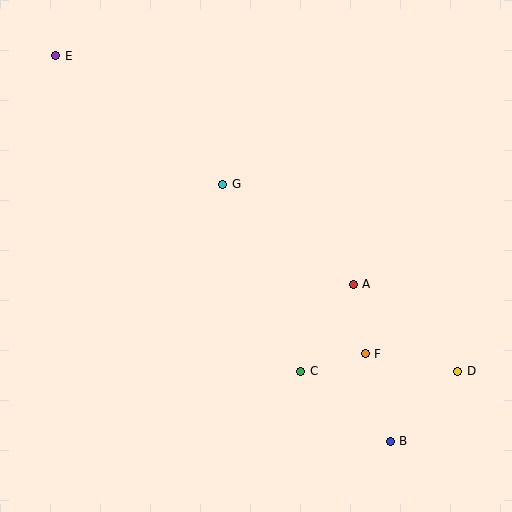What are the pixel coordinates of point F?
Point F is at (365, 354).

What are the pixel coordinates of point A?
Point A is at (353, 284).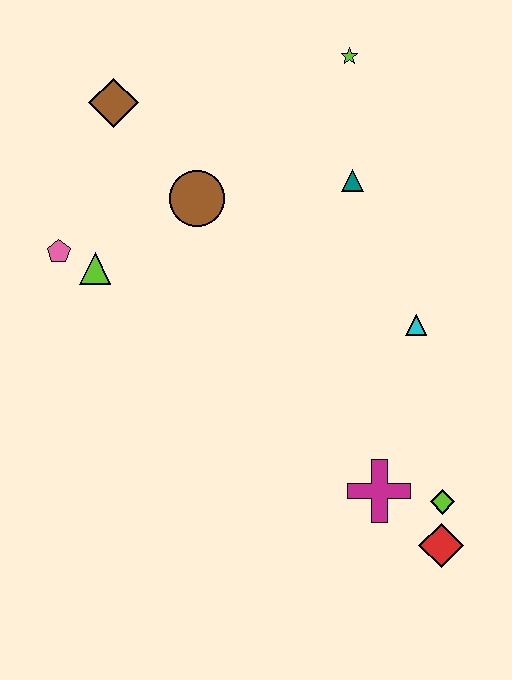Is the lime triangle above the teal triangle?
No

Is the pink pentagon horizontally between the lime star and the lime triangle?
No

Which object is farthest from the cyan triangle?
The brown diamond is farthest from the cyan triangle.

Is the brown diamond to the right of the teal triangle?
No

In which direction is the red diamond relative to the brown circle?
The red diamond is below the brown circle.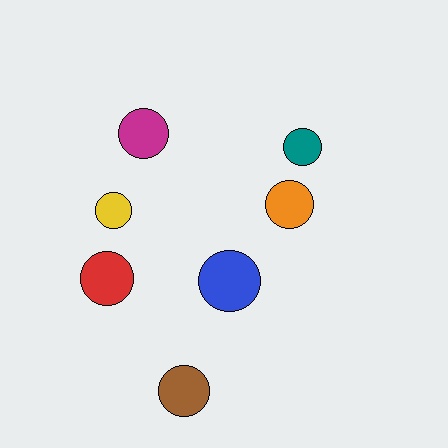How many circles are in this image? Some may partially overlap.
There are 7 circles.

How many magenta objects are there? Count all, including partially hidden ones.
There is 1 magenta object.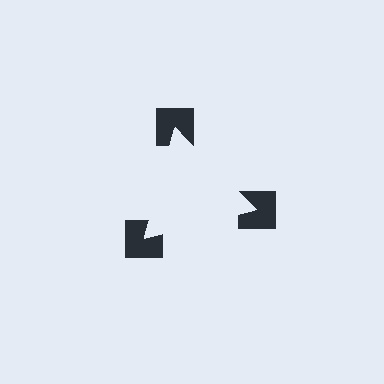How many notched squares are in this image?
There are 3 — one at each vertex of the illusory triangle.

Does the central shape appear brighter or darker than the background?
It typically appears slightly brighter than the background, even though no actual brightness change is drawn.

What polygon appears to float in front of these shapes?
An illusory triangle — its edges are inferred from the aligned wedge cuts in the notched squares, not physically drawn.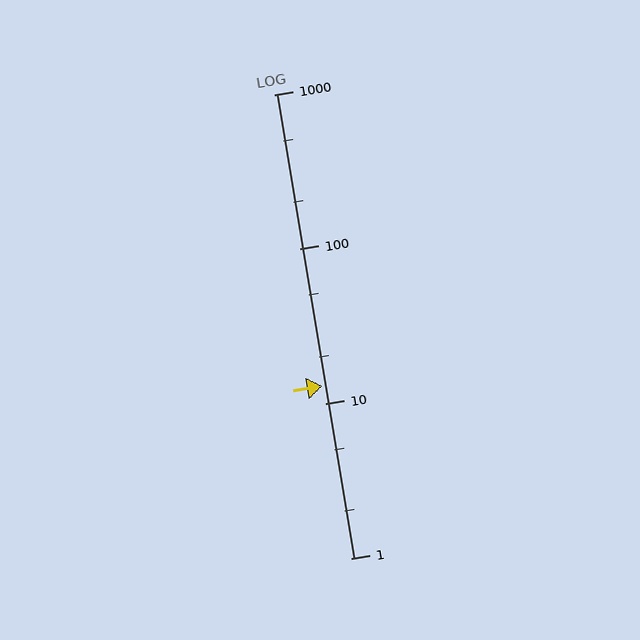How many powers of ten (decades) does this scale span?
The scale spans 3 decades, from 1 to 1000.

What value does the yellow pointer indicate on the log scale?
The pointer indicates approximately 13.